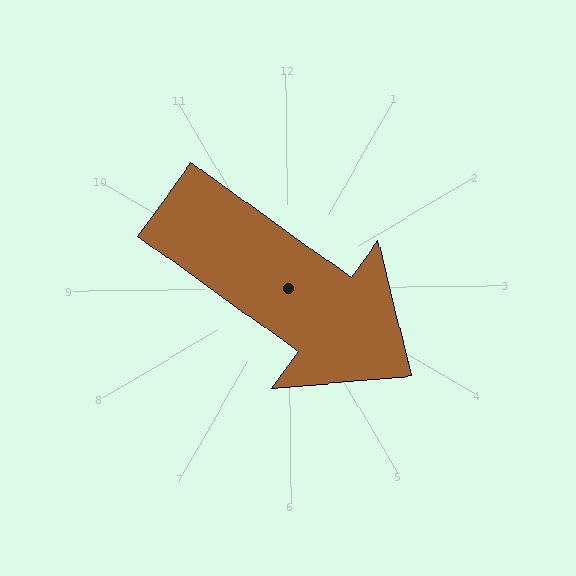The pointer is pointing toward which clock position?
Roughly 4 o'clock.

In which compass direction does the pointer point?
Southeast.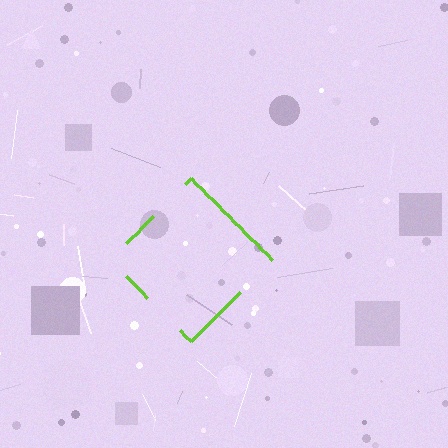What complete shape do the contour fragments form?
The contour fragments form a diamond.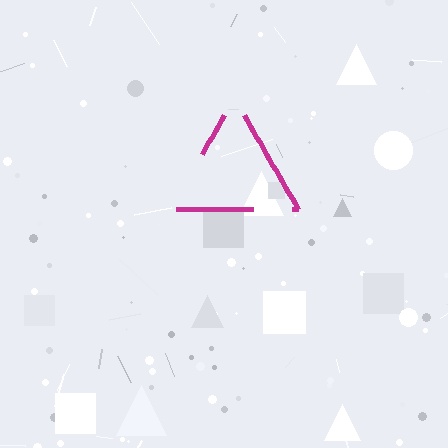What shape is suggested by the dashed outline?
The dashed outline suggests a triangle.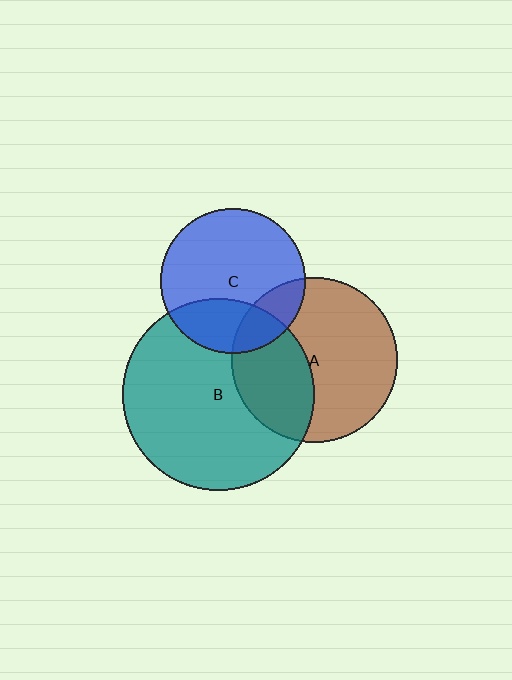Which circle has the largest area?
Circle B (teal).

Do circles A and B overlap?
Yes.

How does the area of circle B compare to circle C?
Approximately 1.8 times.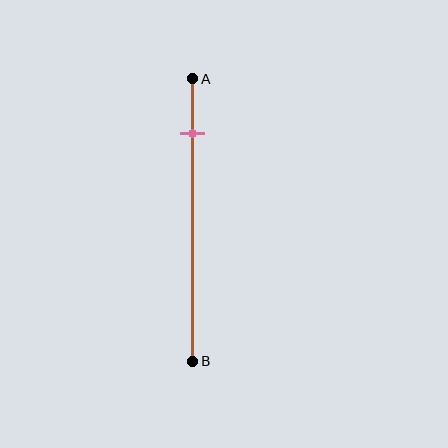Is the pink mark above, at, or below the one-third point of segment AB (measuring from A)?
The pink mark is above the one-third point of segment AB.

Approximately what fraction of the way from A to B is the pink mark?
The pink mark is approximately 20% of the way from A to B.